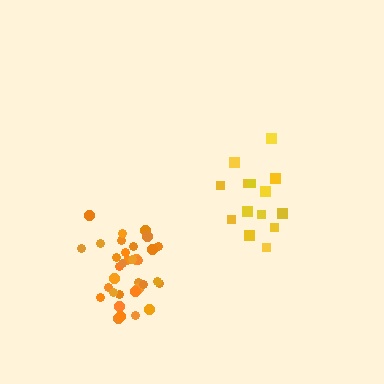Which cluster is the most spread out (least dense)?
Yellow.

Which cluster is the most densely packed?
Orange.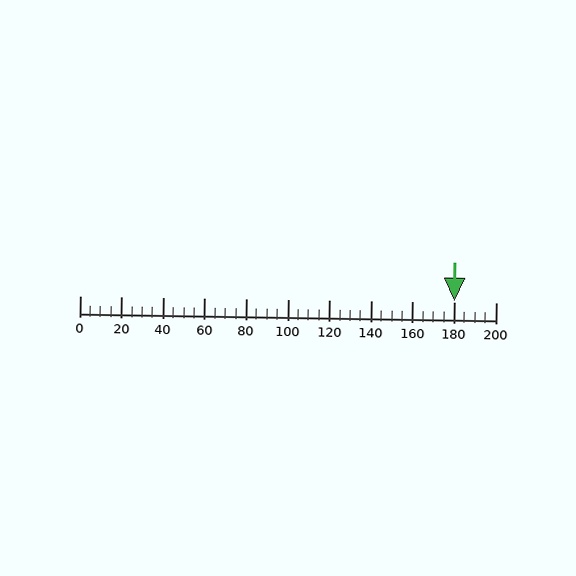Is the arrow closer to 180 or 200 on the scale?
The arrow is closer to 180.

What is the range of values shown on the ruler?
The ruler shows values from 0 to 200.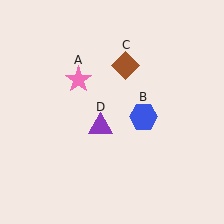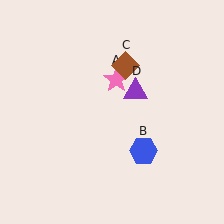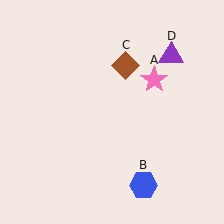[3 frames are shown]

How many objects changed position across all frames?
3 objects changed position: pink star (object A), blue hexagon (object B), purple triangle (object D).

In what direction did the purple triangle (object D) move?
The purple triangle (object D) moved up and to the right.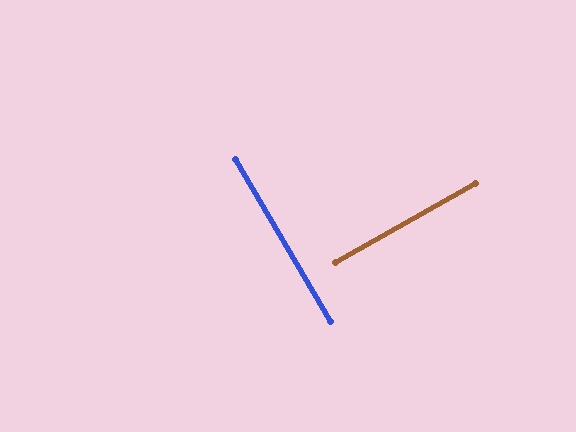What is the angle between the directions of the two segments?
Approximately 89 degrees.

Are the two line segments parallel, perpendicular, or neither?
Perpendicular — they meet at approximately 89°.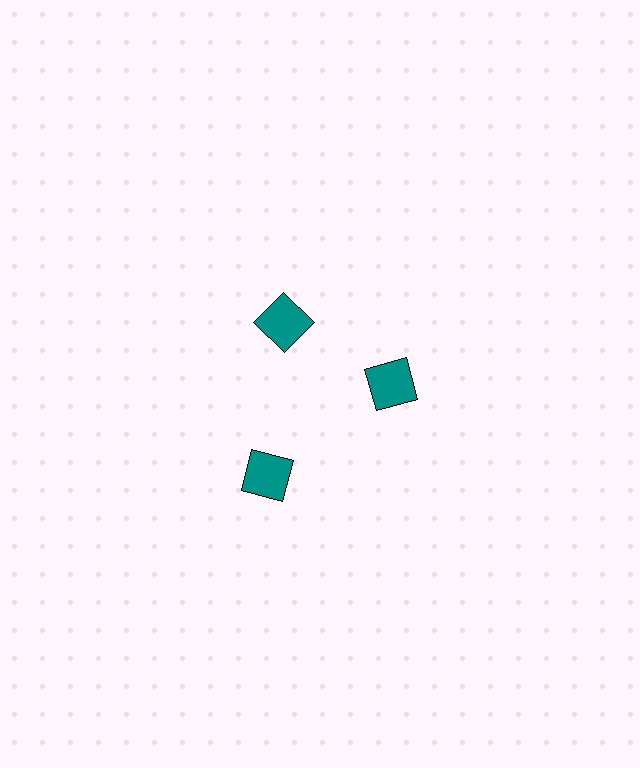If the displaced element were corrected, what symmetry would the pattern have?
It would have 3-fold rotational symmetry — the pattern would map onto itself every 120 degrees.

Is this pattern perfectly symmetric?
No. The 3 teal squares are arranged in a ring, but one element near the 7 o'clock position is pushed outward from the center, breaking the 3-fold rotational symmetry.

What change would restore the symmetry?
The symmetry would be restored by moving it inward, back onto the ring so that all 3 squares sit at equal angles and equal distance from the center.